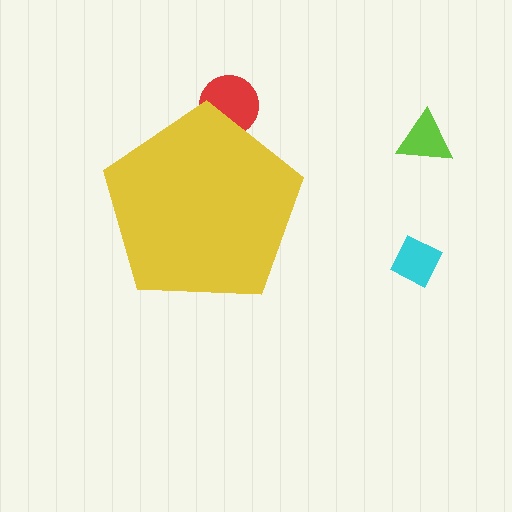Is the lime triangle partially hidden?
No, the lime triangle is fully visible.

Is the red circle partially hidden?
Yes, the red circle is partially hidden behind the yellow pentagon.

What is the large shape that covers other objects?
A yellow pentagon.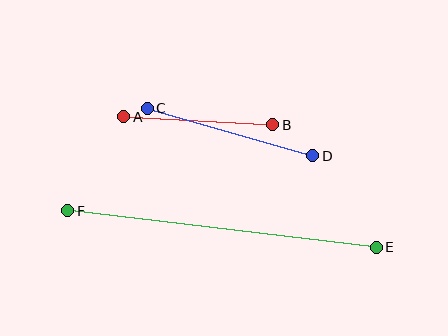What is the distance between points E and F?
The distance is approximately 311 pixels.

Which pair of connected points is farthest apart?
Points E and F are farthest apart.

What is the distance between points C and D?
The distance is approximately 172 pixels.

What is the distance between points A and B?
The distance is approximately 149 pixels.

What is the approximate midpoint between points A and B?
The midpoint is at approximately (198, 121) pixels.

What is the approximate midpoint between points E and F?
The midpoint is at approximately (222, 229) pixels.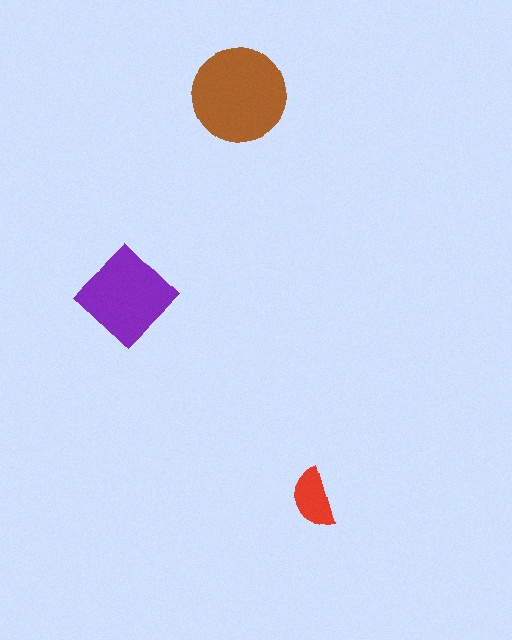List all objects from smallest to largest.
The red semicircle, the purple diamond, the brown circle.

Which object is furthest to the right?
The red semicircle is rightmost.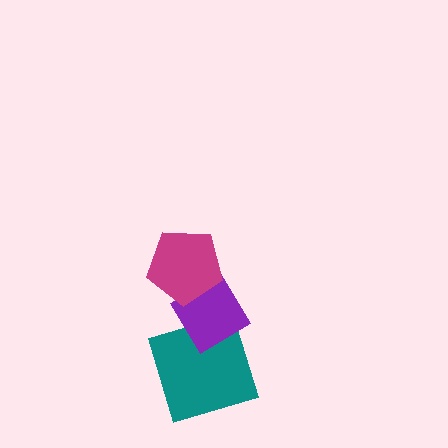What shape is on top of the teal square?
The purple diamond is on top of the teal square.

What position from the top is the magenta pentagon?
The magenta pentagon is 1st from the top.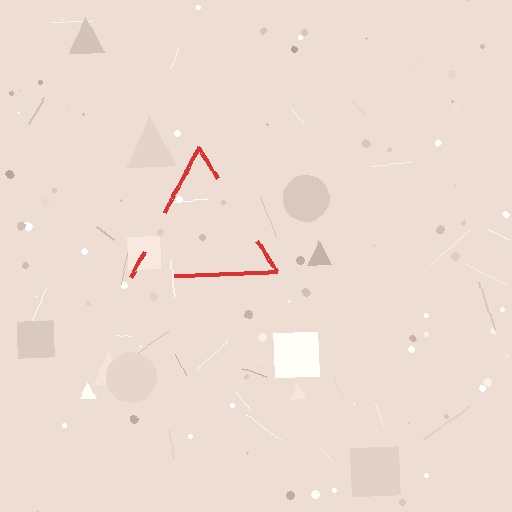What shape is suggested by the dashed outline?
The dashed outline suggests a triangle.